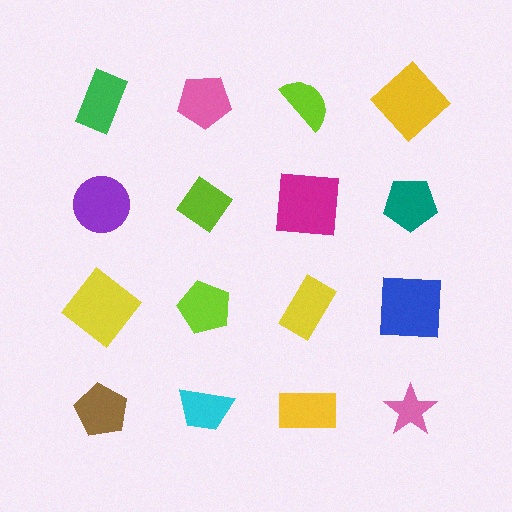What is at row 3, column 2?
A lime pentagon.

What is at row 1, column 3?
A lime semicircle.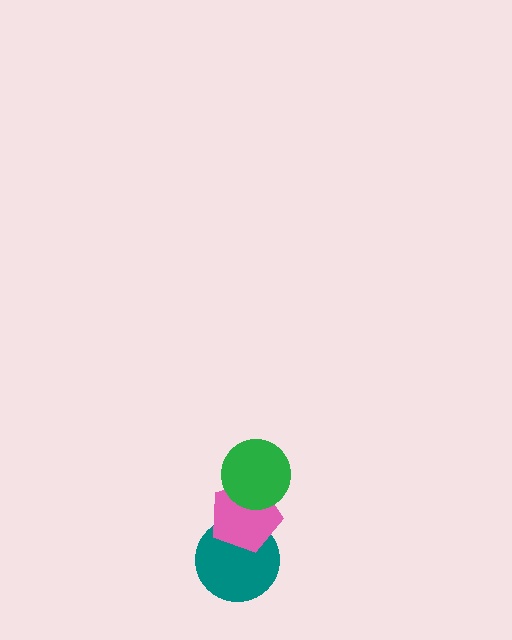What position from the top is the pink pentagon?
The pink pentagon is 2nd from the top.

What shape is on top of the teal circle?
The pink pentagon is on top of the teal circle.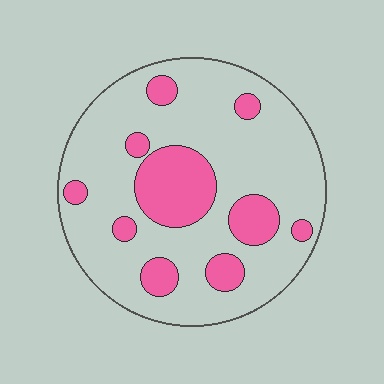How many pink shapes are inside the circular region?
10.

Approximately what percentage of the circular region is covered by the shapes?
Approximately 25%.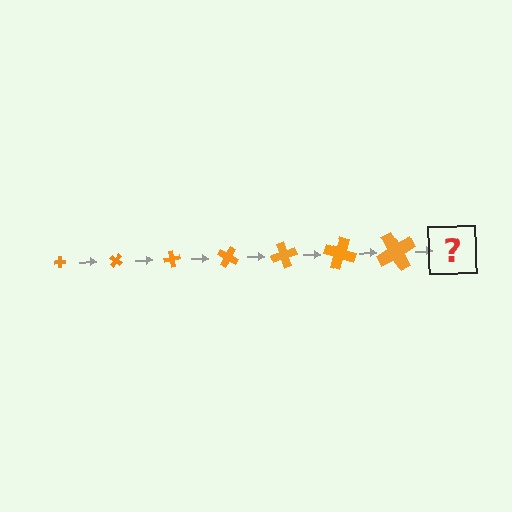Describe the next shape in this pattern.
It should be a cross, larger than the previous one and rotated 280 degrees from the start.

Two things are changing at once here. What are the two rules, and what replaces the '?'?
The two rules are that the cross grows larger each step and it rotates 40 degrees each step. The '?' should be a cross, larger than the previous one and rotated 280 degrees from the start.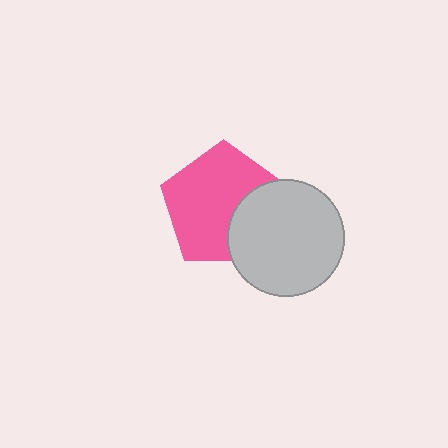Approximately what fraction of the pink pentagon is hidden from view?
Roughly 30% of the pink pentagon is hidden behind the light gray circle.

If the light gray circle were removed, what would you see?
You would see the complete pink pentagon.